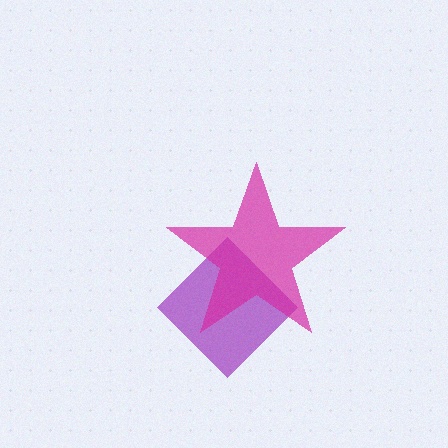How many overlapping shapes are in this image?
There are 2 overlapping shapes in the image.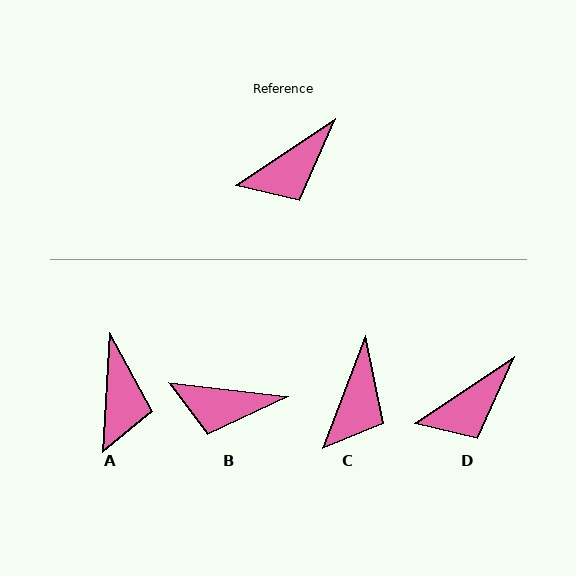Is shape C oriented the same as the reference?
No, it is off by about 36 degrees.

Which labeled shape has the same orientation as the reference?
D.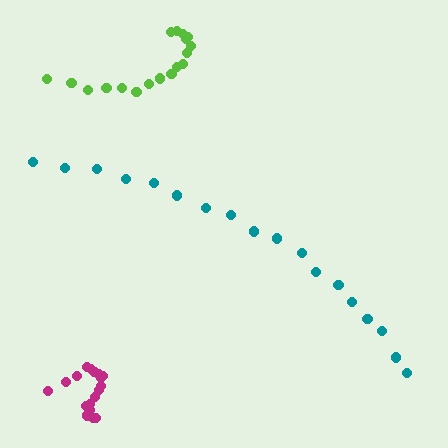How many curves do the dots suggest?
There are 3 distinct paths.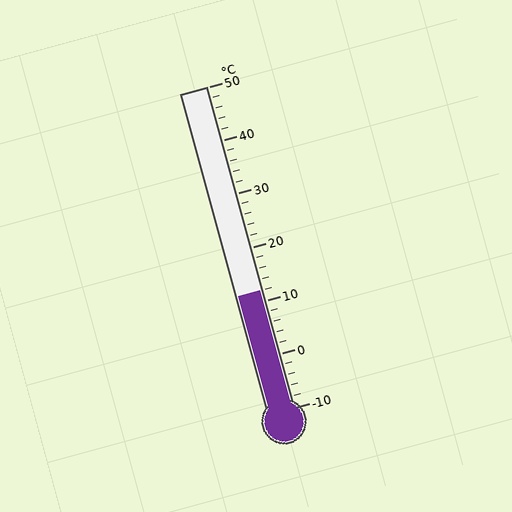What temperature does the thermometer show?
The thermometer shows approximately 12°C.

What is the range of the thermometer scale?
The thermometer scale ranges from -10°C to 50°C.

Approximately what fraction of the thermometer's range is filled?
The thermometer is filled to approximately 35% of its range.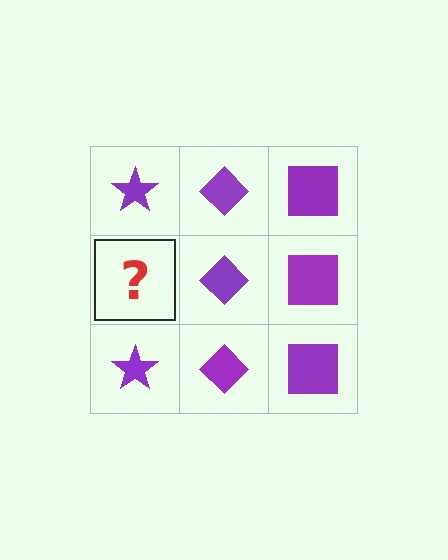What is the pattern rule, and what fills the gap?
The rule is that each column has a consistent shape. The gap should be filled with a purple star.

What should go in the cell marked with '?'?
The missing cell should contain a purple star.